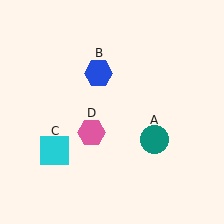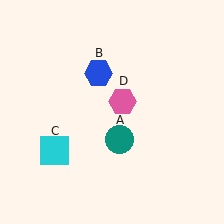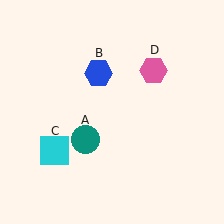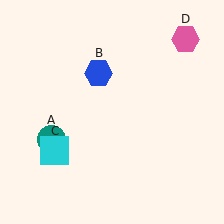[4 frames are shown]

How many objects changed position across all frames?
2 objects changed position: teal circle (object A), pink hexagon (object D).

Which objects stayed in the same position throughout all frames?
Blue hexagon (object B) and cyan square (object C) remained stationary.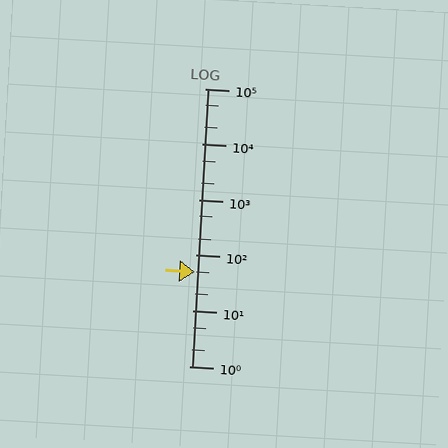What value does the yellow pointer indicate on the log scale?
The pointer indicates approximately 51.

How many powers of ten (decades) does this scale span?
The scale spans 5 decades, from 1 to 100000.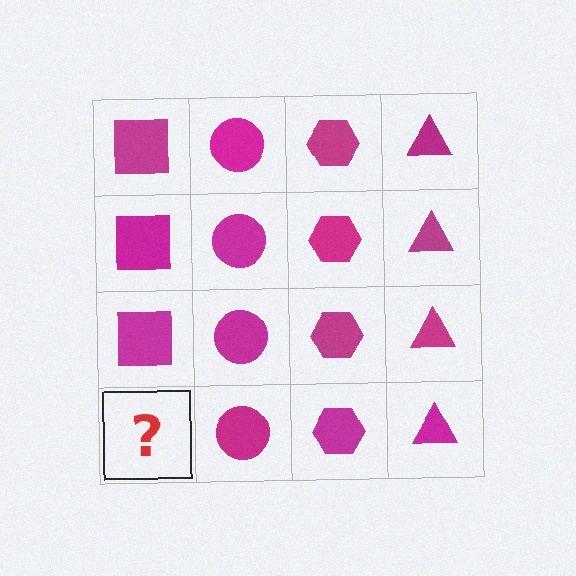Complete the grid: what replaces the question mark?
The question mark should be replaced with a magenta square.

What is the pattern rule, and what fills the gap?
The rule is that each column has a consistent shape. The gap should be filled with a magenta square.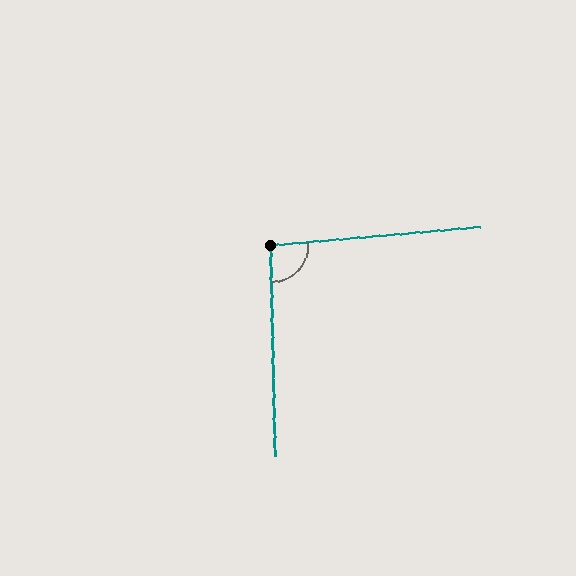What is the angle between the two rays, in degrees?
Approximately 94 degrees.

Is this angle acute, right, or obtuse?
It is approximately a right angle.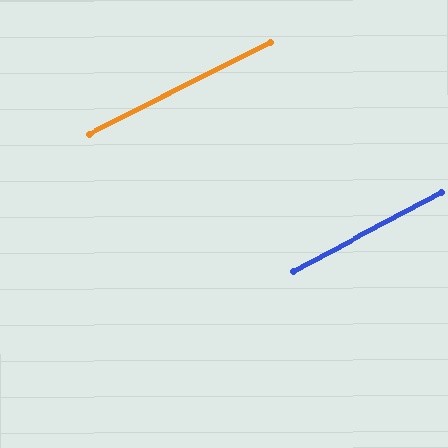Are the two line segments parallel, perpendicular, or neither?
Parallel — their directions differ by only 1.1°.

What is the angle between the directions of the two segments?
Approximately 1 degree.